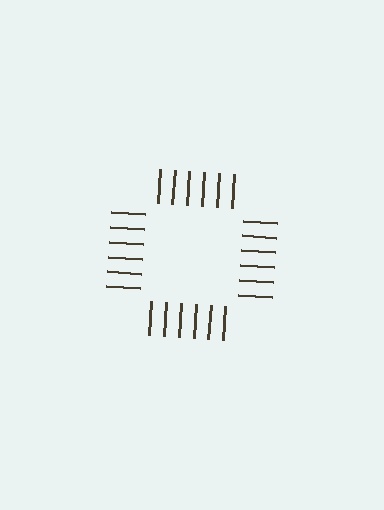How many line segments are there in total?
24 — 6 along each of the 4 edges.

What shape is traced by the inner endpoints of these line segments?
An illusory square — the line segments terminate on its edges but no continuous stroke is drawn.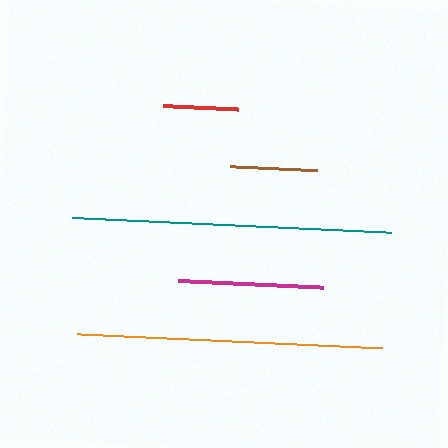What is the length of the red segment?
The red segment is approximately 75 pixels long.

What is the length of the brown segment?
The brown segment is approximately 87 pixels long.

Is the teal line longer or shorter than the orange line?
The teal line is longer than the orange line.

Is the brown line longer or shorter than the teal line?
The teal line is longer than the brown line.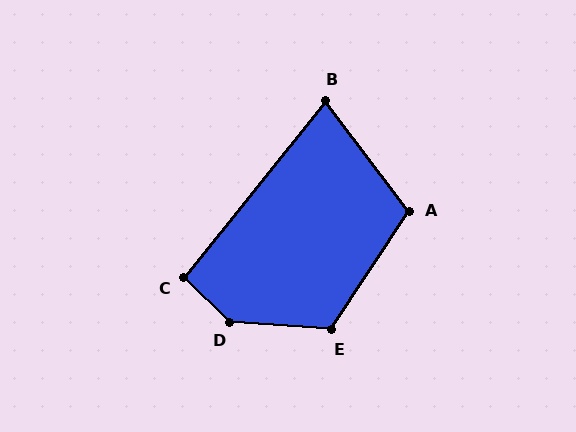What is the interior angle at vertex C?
Approximately 95 degrees (obtuse).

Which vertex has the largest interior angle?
D, at approximately 140 degrees.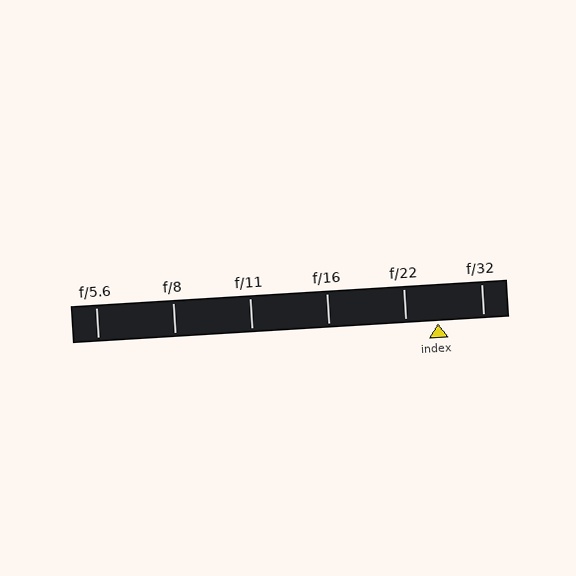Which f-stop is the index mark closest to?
The index mark is closest to f/22.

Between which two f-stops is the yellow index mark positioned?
The index mark is between f/22 and f/32.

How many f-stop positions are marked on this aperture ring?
There are 6 f-stop positions marked.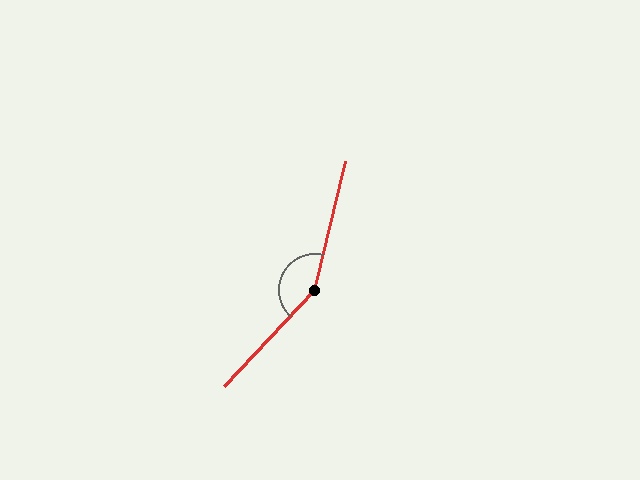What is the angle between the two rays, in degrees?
Approximately 150 degrees.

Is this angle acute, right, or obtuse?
It is obtuse.